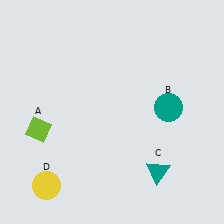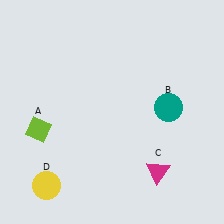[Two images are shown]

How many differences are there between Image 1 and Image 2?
There is 1 difference between the two images.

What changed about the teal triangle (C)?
In Image 1, C is teal. In Image 2, it changed to magenta.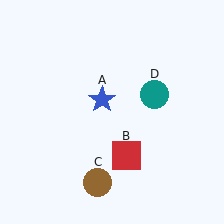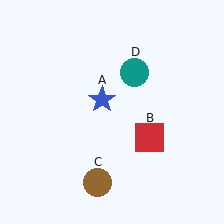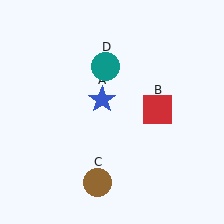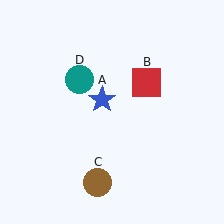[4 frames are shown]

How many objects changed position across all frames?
2 objects changed position: red square (object B), teal circle (object D).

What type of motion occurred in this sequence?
The red square (object B), teal circle (object D) rotated counterclockwise around the center of the scene.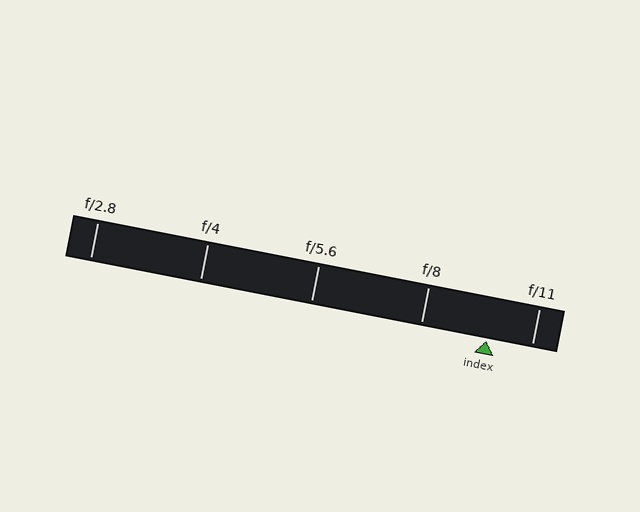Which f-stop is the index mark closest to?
The index mark is closest to f/11.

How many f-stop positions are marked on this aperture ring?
There are 5 f-stop positions marked.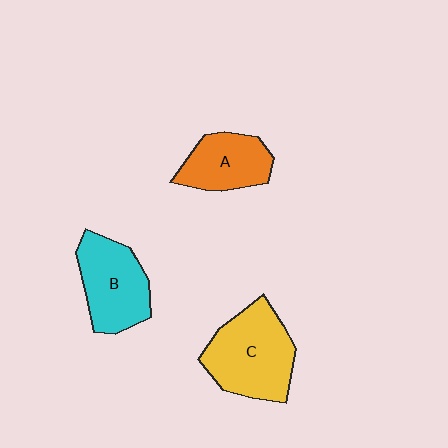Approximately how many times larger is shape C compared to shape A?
Approximately 1.5 times.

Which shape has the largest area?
Shape C (yellow).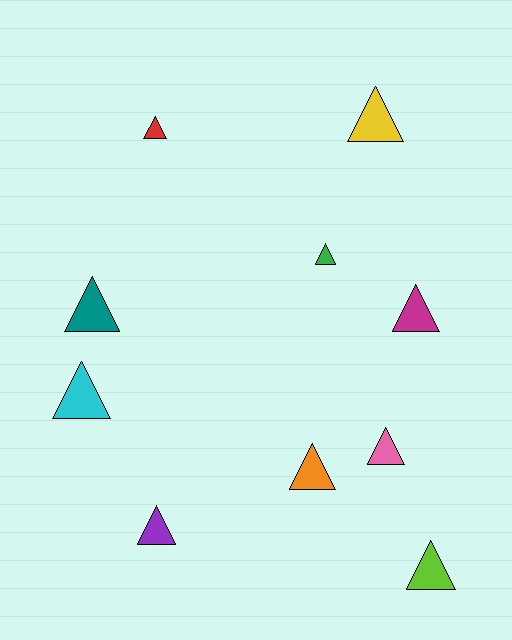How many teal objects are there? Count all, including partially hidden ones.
There is 1 teal object.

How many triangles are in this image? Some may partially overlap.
There are 10 triangles.